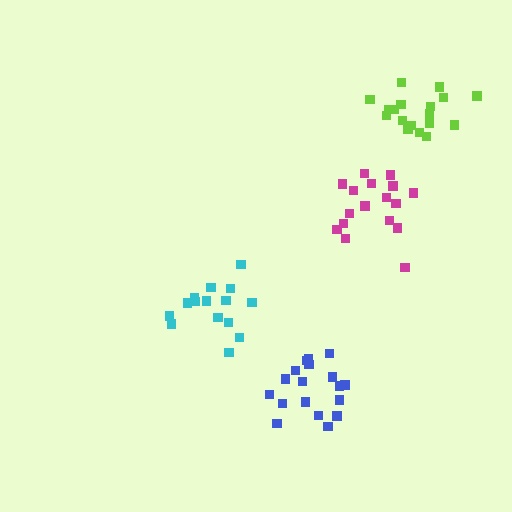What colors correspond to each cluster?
The clusters are colored: cyan, magenta, blue, lime.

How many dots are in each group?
Group 1: 15 dots, Group 2: 17 dots, Group 3: 18 dots, Group 4: 18 dots (68 total).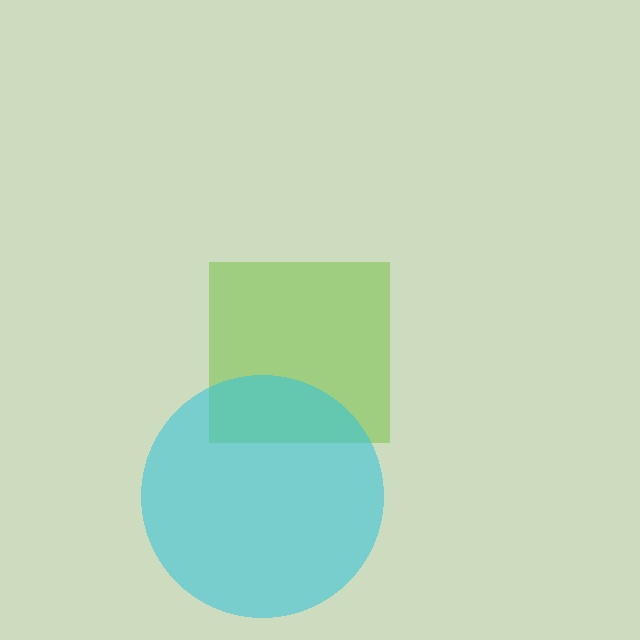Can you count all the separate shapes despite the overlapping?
Yes, there are 2 separate shapes.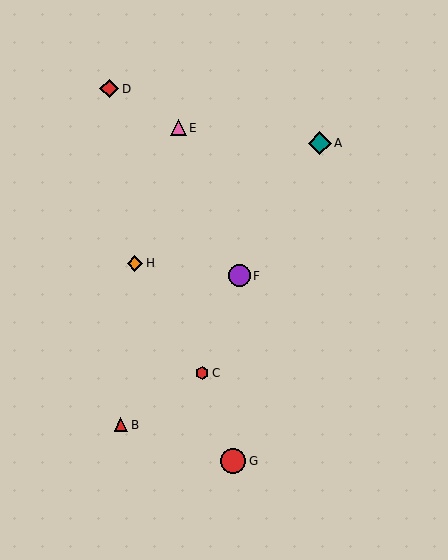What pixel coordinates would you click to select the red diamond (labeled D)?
Click at (109, 89) to select the red diamond D.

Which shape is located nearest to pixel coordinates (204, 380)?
The red hexagon (labeled C) at (202, 373) is nearest to that location.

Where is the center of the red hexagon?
The center of the red hexagon is at (202, 373).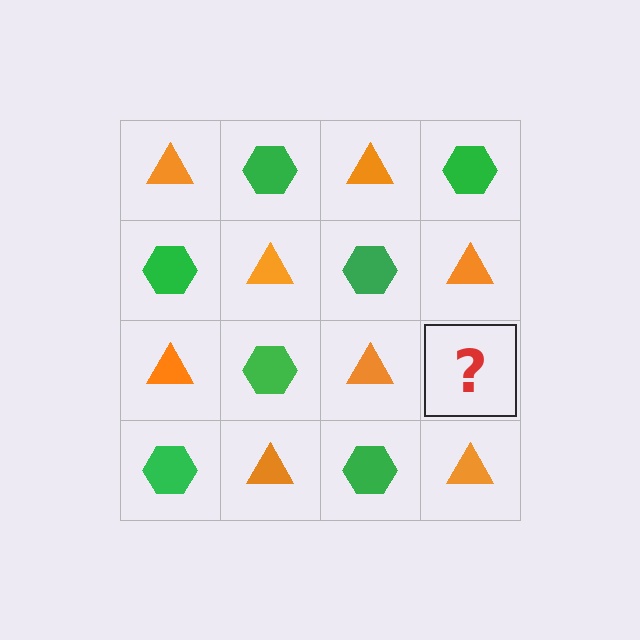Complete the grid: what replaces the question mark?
The question mark should be replaced with a green hexagon.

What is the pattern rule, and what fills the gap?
The rule is that it alternates orange triangle and green hexagon in a checkerboard pattern. The gap should be filled with a green hexagon.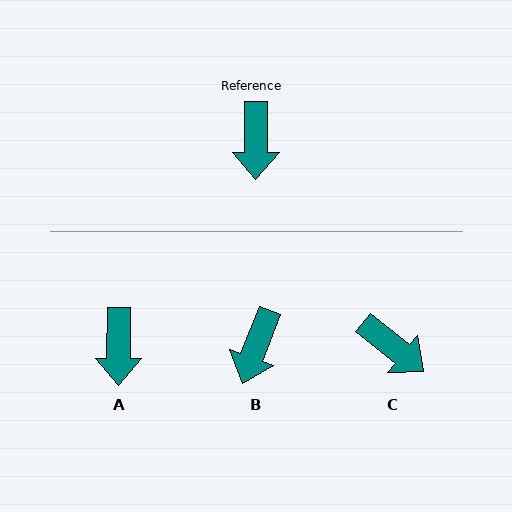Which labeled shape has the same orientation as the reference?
A.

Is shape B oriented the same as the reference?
No, it is off by about 21 degrees.